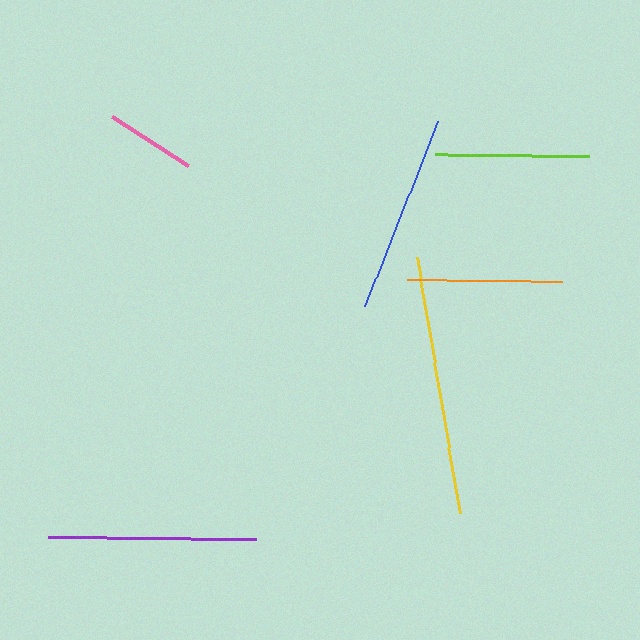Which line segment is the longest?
The yellow line is the longest at approximately 259 pixels.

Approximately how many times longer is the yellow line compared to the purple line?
The yellow line is approximately 1.2 times the length of the purple line.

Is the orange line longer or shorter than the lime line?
The orange line is longer than the lime line.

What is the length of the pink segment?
The pink segment is approximately 90 pixels long.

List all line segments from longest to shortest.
From longest to shortest: yellow, purple, blue, orange, lime, pink.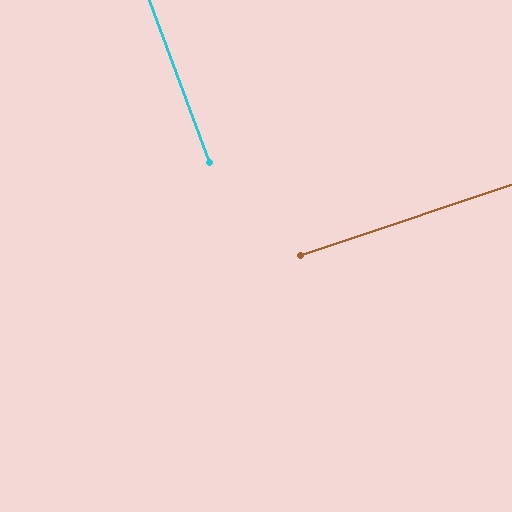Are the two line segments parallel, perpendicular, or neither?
Perpendicular — they meet at approximately 88°.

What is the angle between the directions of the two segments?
Approximately 88 degrees.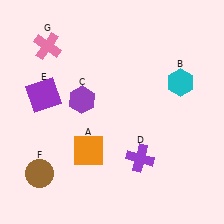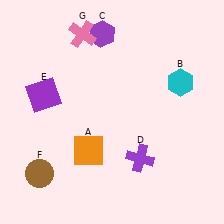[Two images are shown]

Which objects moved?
The objects that moved are: the purple hexagon (C), the pink cross (G).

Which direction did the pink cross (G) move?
The pink cross (G) moved right.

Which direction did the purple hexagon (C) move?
The purple hexagon (C) moved up.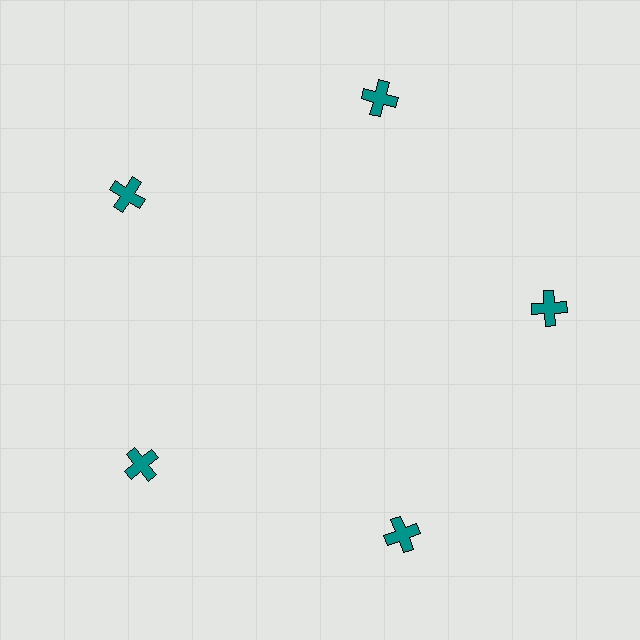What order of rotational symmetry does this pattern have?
This pattern has 5-fold rotational symmetry.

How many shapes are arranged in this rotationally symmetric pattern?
There are 5 shapes, arranged in 5 groups of 1.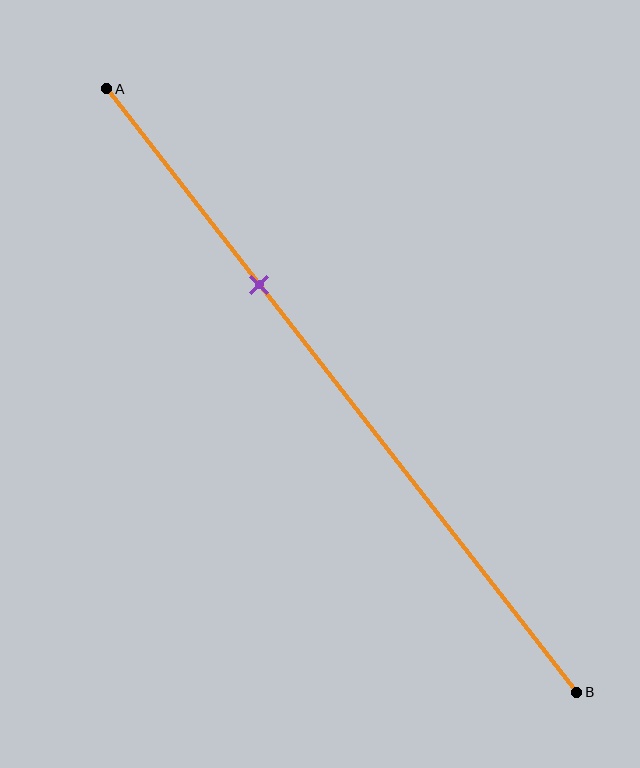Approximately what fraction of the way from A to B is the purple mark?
The purple mark is approximately 30% of the way from A to B.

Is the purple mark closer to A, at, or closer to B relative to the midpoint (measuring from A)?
The purple mark is closer to point A than the midpoint of segment AB.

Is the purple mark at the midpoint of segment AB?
No, the mark is at about 30% from A, not at the 50% midpoint.